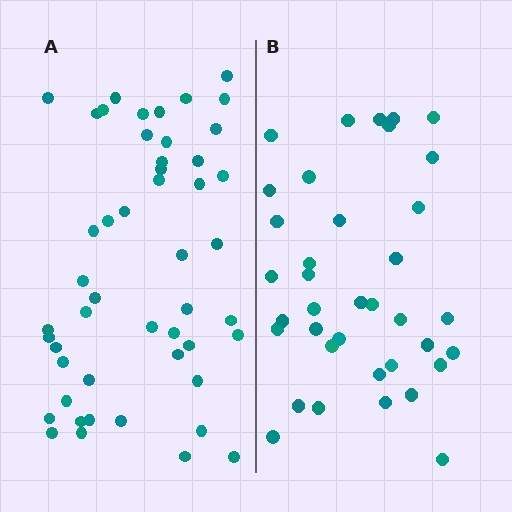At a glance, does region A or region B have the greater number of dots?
Region A (the left region) has more dots.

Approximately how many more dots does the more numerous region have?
Region A has roughly 12 or so more dots than region B.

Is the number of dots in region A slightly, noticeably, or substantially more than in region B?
Region A has noticeably more, but not dramatically so. The ratio is roughly 1.3 to 1.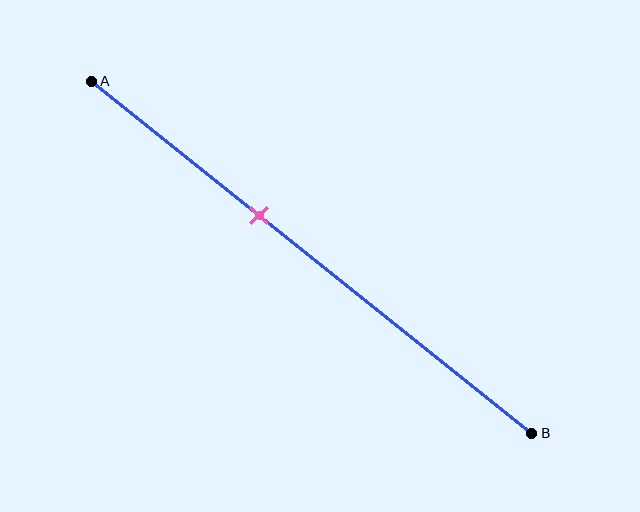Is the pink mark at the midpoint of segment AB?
No, the mark is at about 40% from A, not at the 50% midpoint.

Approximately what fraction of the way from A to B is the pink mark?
The pink mark is approximately 40% of the way from A to B.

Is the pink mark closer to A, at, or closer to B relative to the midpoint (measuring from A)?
The pink mark is closer to point A than the midpoint of segment AB.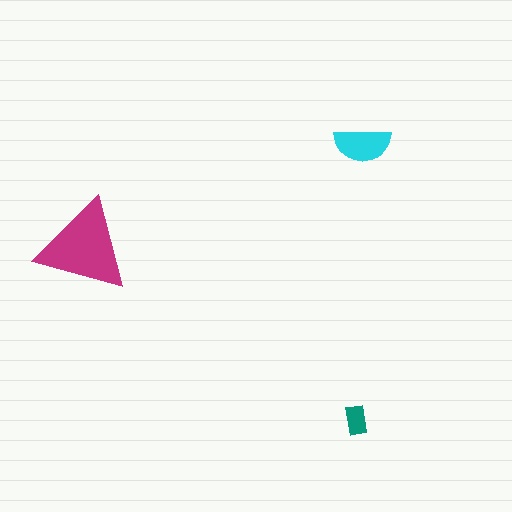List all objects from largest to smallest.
The magenta triangle, the cyan semicircle, the teal rectangle.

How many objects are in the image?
There are 3 objects in the image.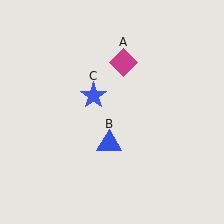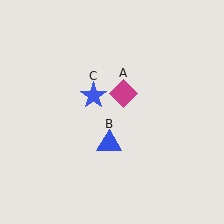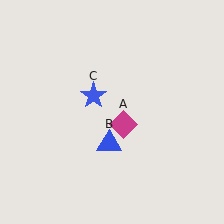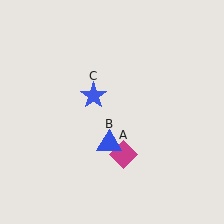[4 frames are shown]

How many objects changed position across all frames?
1 object changed position: magenta diamond (object A).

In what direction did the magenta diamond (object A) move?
The magenta diamond (object A) moved down.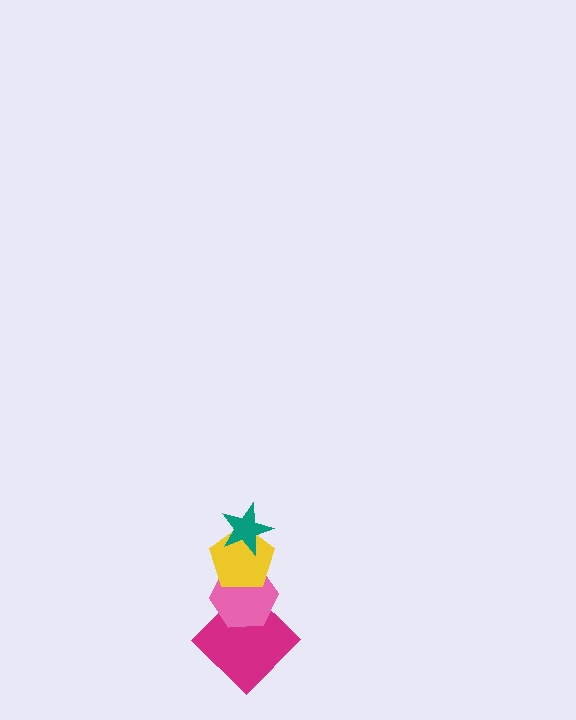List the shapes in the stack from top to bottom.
From top to bottom: the teal star, the yellow pentagon, the pink hexagon, the magenta diamond.